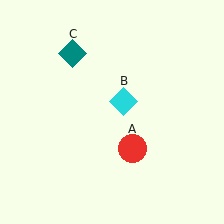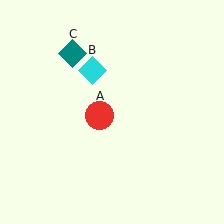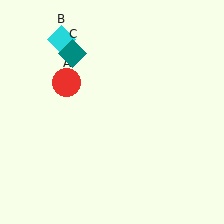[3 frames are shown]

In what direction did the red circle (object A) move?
The red circle (object A) moved up and to the left.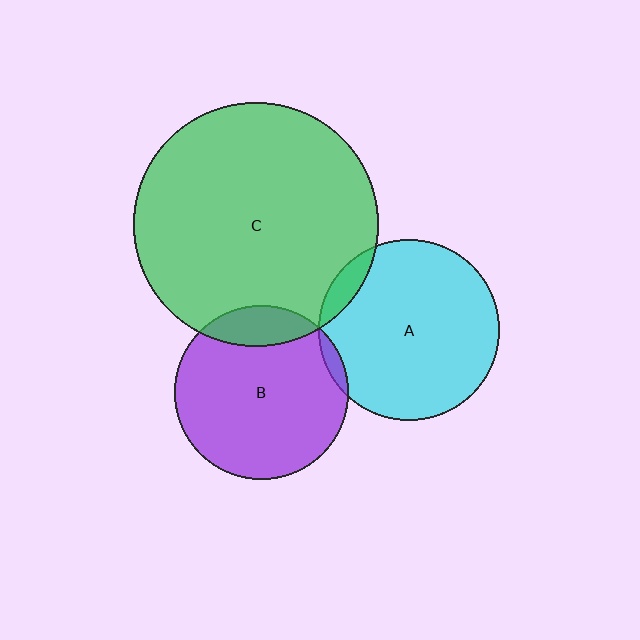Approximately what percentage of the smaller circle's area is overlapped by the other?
Approximately 5%.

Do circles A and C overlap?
Yes.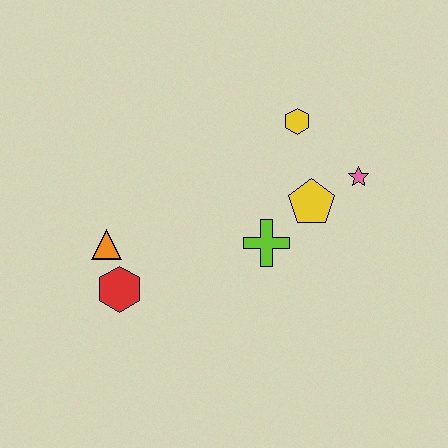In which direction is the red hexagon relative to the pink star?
The red hexagon is to the left of the pink star.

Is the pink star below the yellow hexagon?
Yes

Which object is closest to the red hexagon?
The orange triangle is closest to the red hexagon.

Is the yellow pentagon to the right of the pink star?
No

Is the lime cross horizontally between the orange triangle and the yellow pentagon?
Yes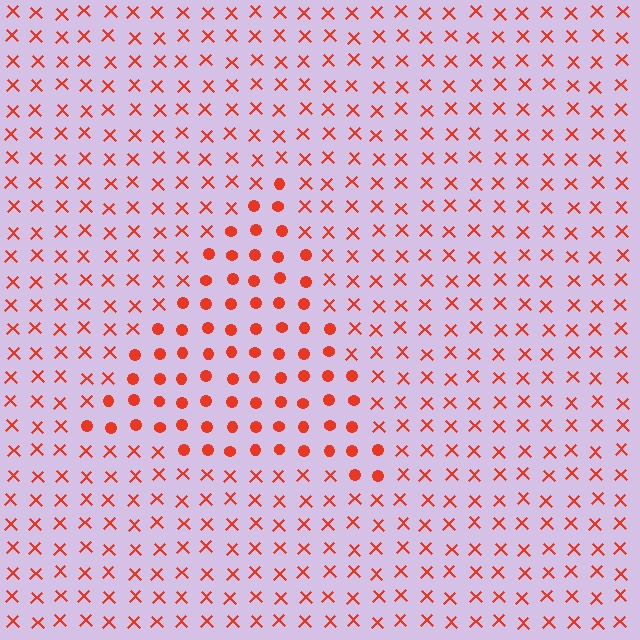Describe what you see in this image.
The image is filled with small red elements arranged in a uniform grid. A triangle-shaped region contains circles, while the surrounding area contains X marks. The boundary is defined purely by the change in element shape.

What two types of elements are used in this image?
The image uses circles inside the triangle region and X marks outside it.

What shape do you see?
I see a triangle.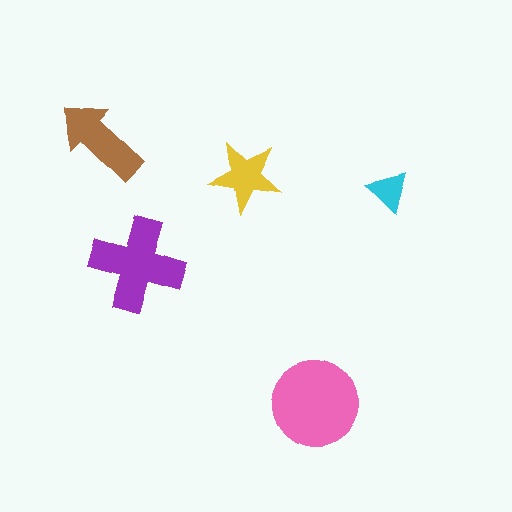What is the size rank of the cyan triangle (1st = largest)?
5th.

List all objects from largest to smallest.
The pink circle, the purple cross, the brown arrow, the yellow star, the cyan triangle.